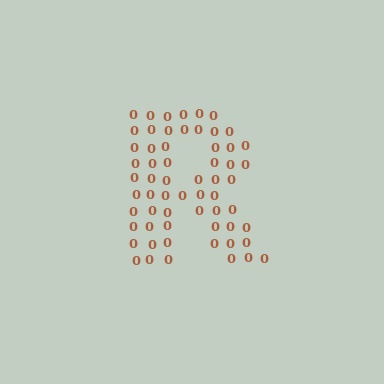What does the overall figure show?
The overall figure shows the letter R.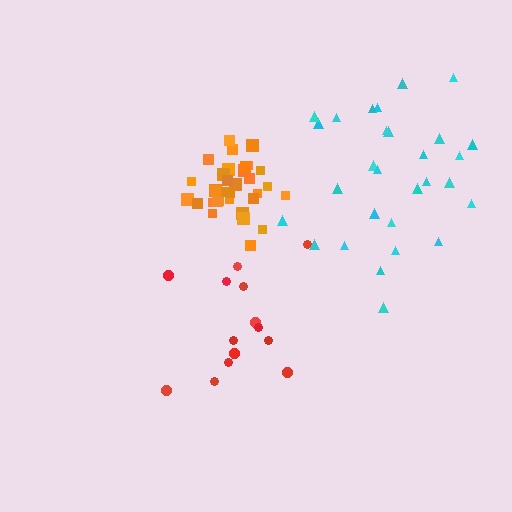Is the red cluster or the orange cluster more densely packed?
Orange.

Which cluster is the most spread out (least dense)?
Red.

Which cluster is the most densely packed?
Orange.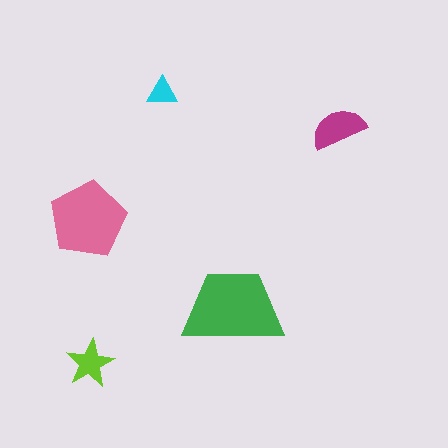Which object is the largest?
The green trapezoid.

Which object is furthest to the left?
The pink pentagon is leftmost.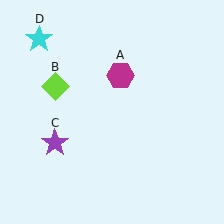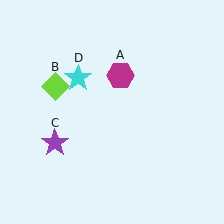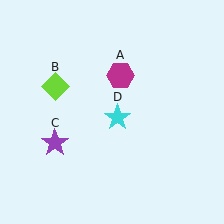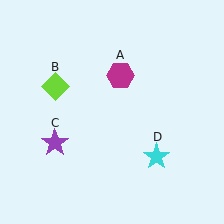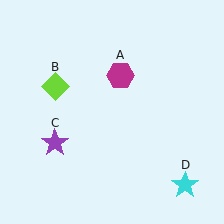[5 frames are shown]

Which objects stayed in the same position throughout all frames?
Magenta hexagon (object A) and lime diamond (object B) and purple star (object C) remained stationary.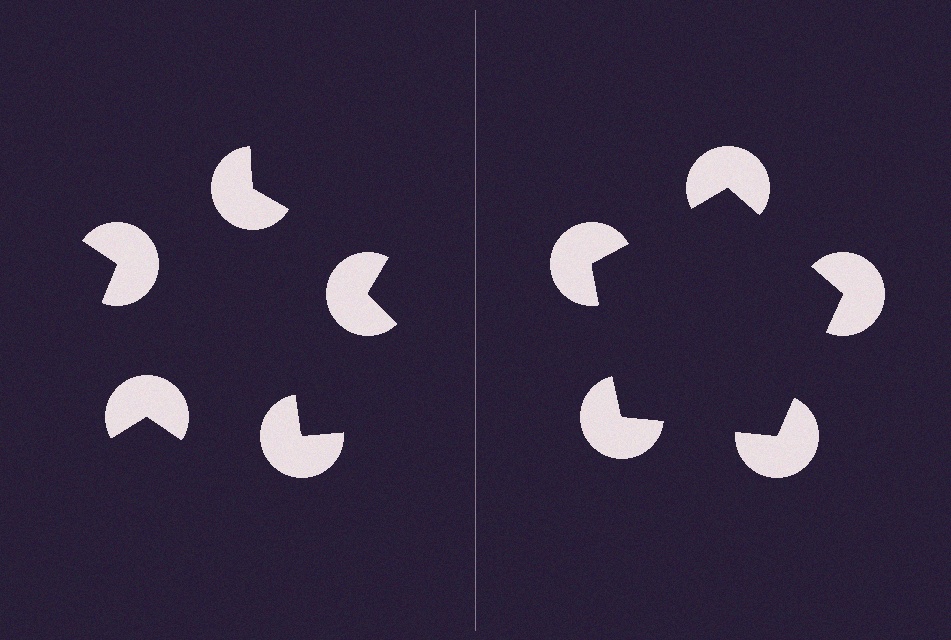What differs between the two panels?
The pac-man discs are positioned identically on both sides; only the wedge orientations differ. On the right they align to a pentagon; on the left they are misaligned.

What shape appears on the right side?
An illusory pentagon.